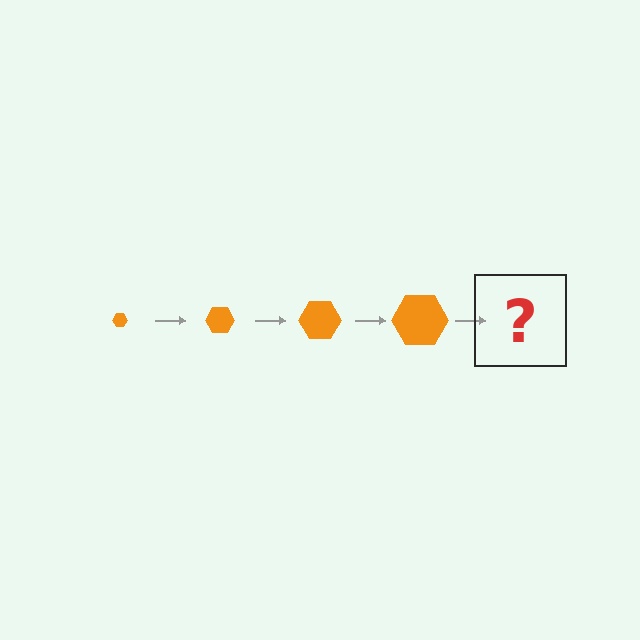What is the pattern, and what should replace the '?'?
The pattern is that the hexagon gets progressively larger each step. The '?' should be an orange hexagon, larger than the previous one.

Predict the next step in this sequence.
The next step is an orange hexagon, larger than the previous one.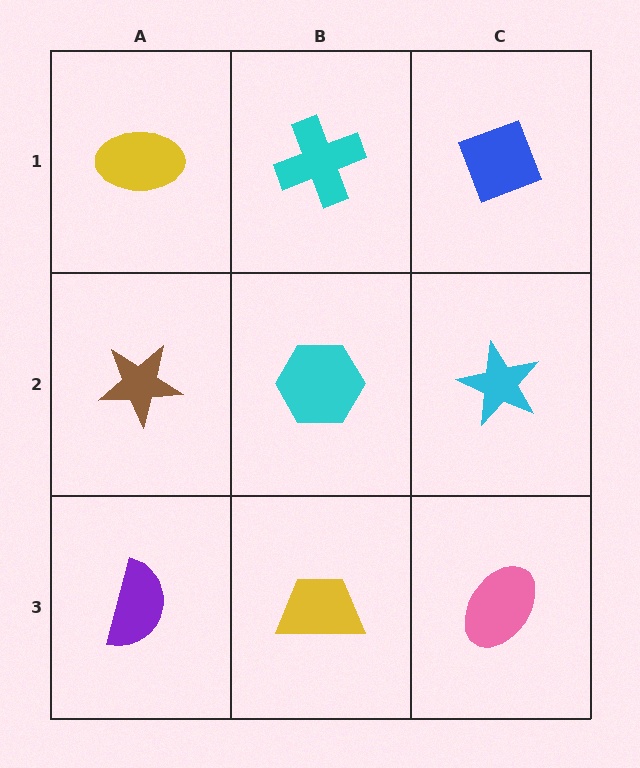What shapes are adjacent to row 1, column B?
A cyan hexagon (row 2, column B), a yellow ellipse (row 1, column A), a blue diamond (row 1, column C).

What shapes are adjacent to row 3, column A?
A brown star (row 2, column A), a yellow trapezoid (row 3, column B).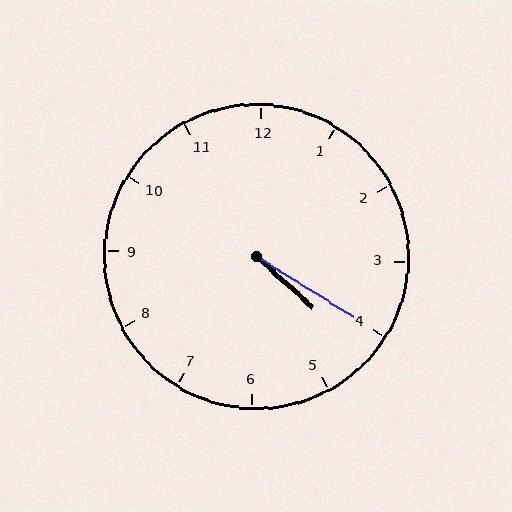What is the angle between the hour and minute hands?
Approximately 10 degrees.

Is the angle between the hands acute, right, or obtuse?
It is acute.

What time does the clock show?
4:20.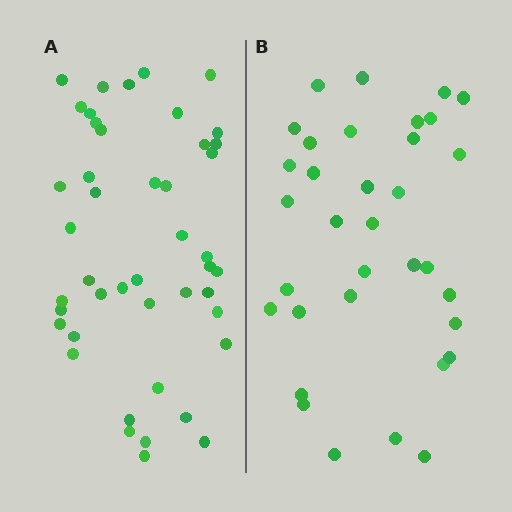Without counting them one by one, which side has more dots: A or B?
Region A (the left region) has more dots.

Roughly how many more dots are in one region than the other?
Region A has roughly 12 or so more dots than region B.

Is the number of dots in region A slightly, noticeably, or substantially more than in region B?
Region A has noticeably more, but not dramatically so. The ratio is roughly 1.3 to 1.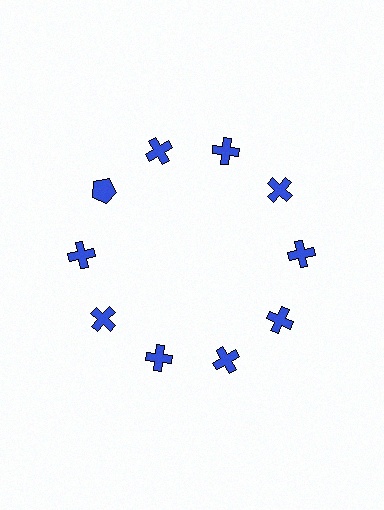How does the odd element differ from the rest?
It has a different shape: pentagon instead of cross.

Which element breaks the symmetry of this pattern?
The blue pentagon at roughly the 10 o'clock position breaks the symmetry. All other shapes are blue crosses.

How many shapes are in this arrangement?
There are 10 shapes arranged in a ring pattern.